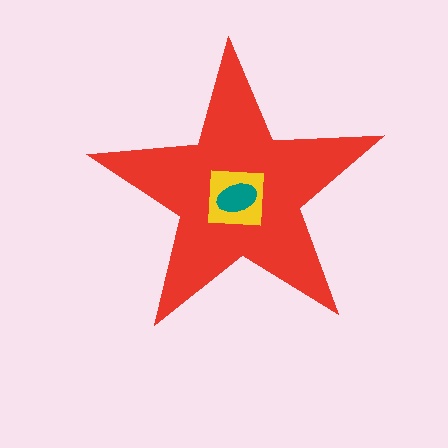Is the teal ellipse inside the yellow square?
Yes.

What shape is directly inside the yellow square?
The teal ellipse.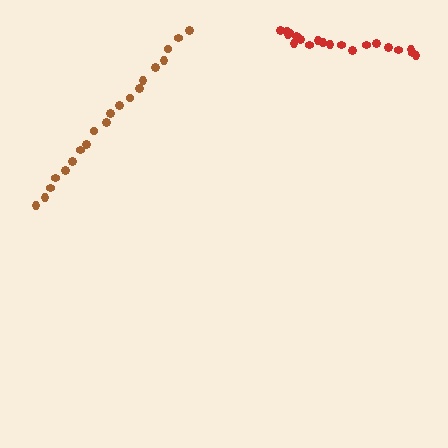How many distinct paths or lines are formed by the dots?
There are 2 distinct paths.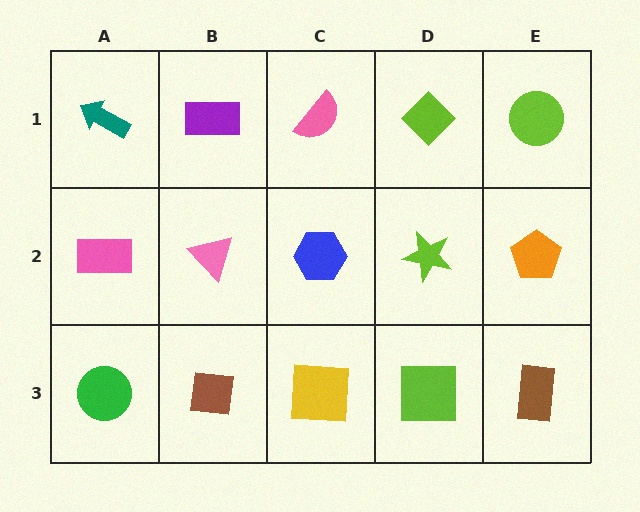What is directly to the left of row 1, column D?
A pink semicircle.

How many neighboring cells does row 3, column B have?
3.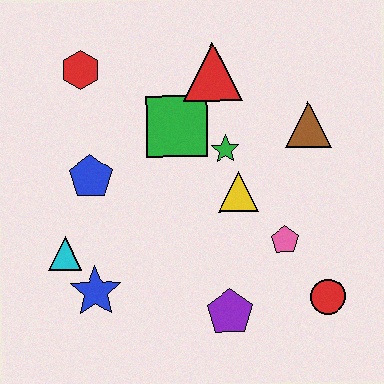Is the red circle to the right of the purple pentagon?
Yes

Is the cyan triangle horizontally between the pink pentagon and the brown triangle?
No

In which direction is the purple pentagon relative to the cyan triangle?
The purple pentagon is to the right of the cyan triangle.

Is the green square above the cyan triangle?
Yes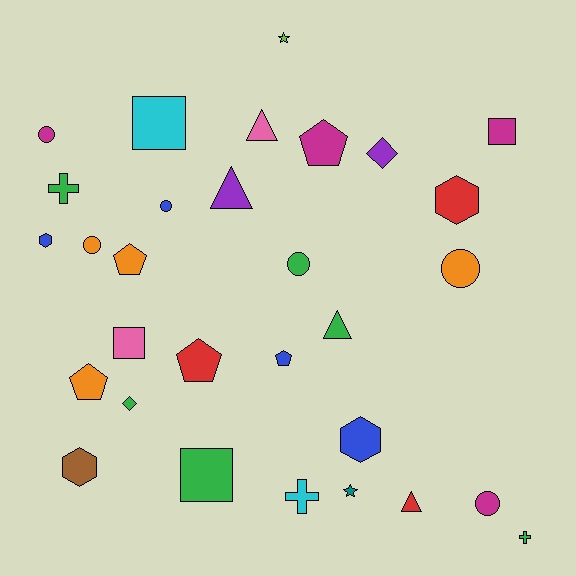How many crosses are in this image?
There are 3 crosses.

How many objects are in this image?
There are 30 objects.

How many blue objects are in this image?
There are 4 blue objects.